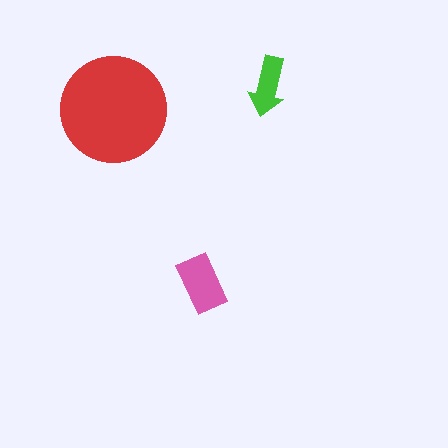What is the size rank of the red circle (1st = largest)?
1st.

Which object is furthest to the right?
The green arrow is rightmost.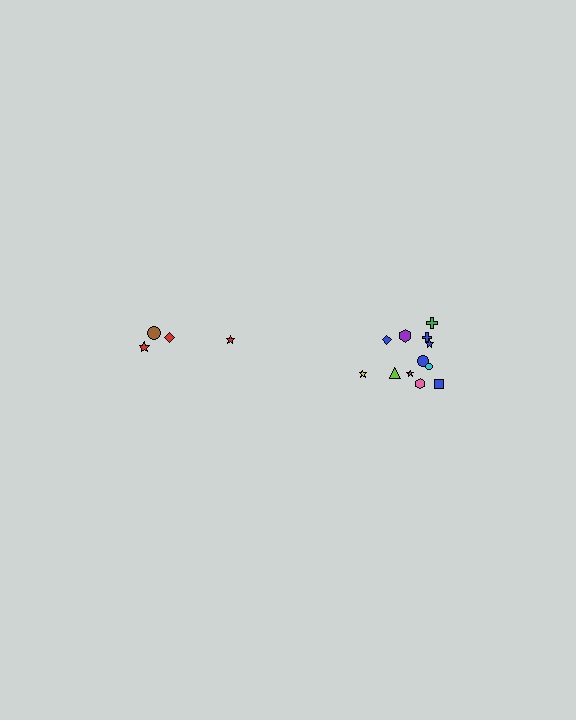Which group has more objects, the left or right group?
The right group.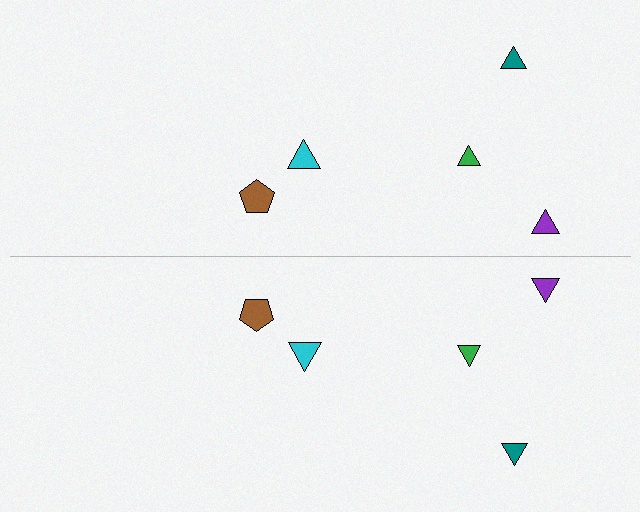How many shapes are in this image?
There are 10 shapes in this image.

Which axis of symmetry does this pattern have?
The pattern has a horizontal axis of symmetry running through the center of the image.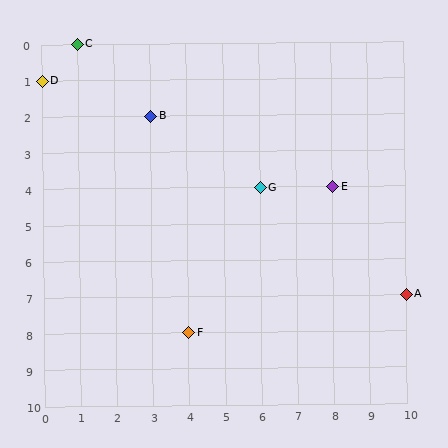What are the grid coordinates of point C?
Point C is at grid coordinates (1, 0).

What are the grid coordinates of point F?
Point F is at grid coordinates (4, 8).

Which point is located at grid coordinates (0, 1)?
Point D is at (0, 1).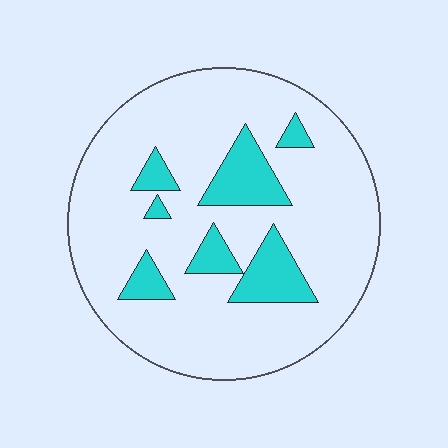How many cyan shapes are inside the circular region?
7.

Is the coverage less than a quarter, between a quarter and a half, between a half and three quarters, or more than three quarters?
Less than a quarter.